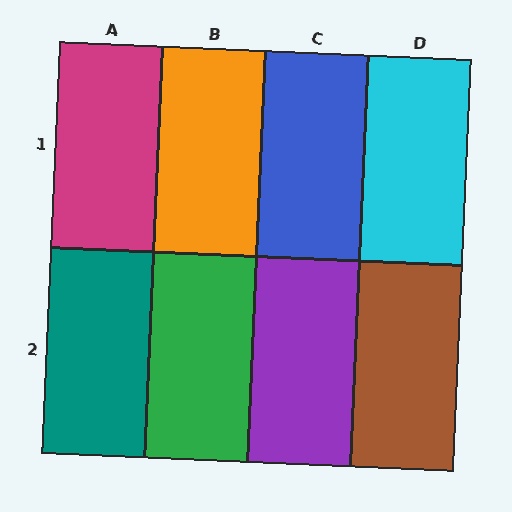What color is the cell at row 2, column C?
Purple.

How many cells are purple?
1 cell is purple.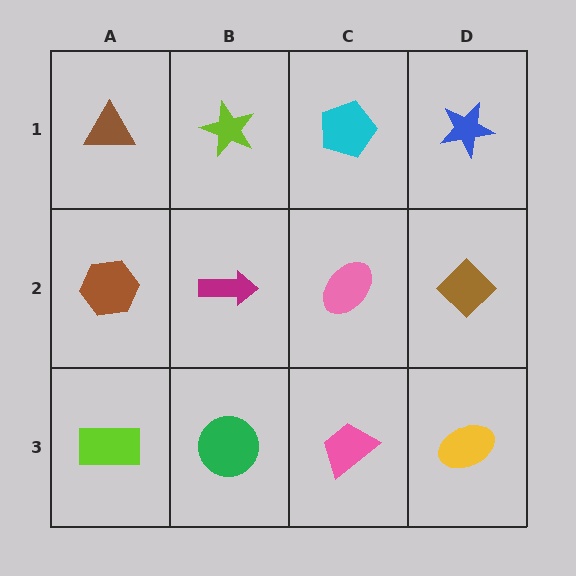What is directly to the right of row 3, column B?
A pink trapezoid.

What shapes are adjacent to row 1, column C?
A pink ellipse (row 2, column C), a lime star (row 1, column B), a blue star (row 1, column D).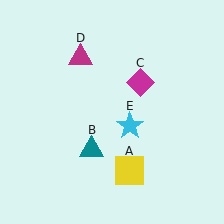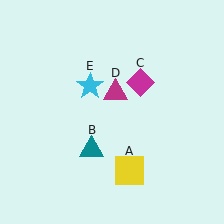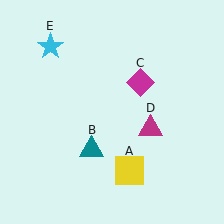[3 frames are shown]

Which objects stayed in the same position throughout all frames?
Yellow square (object A) and teal triangle (object B) and magenta diamond (object C) remained stationary.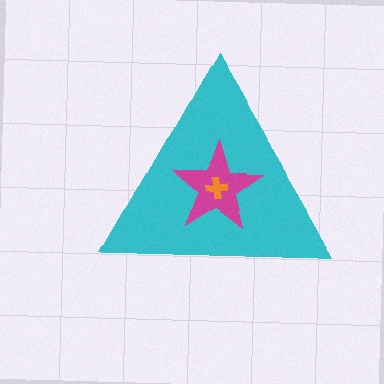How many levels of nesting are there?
3.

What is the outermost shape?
The cyan triangle.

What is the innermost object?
The orange cross.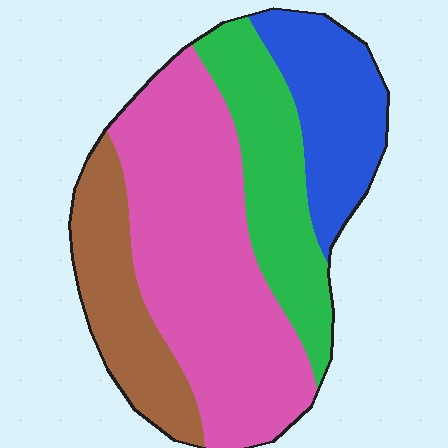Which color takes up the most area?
Pink, at roughly 45%.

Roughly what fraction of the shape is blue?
Blue covers around 20% of the shape.